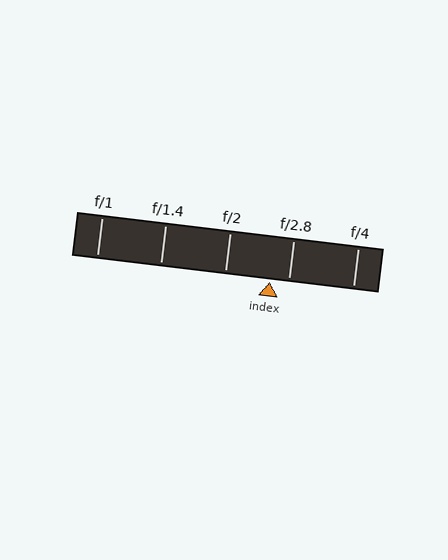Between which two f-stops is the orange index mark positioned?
The index mark is between f/2 and f/2.8.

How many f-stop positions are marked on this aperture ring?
There are 5 f-stop positions marked.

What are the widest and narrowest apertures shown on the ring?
The widest aperture shown is f/1 and the narrowest is f/4.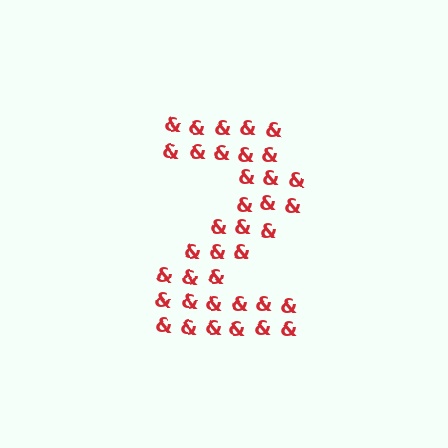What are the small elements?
The small elements are ampersands.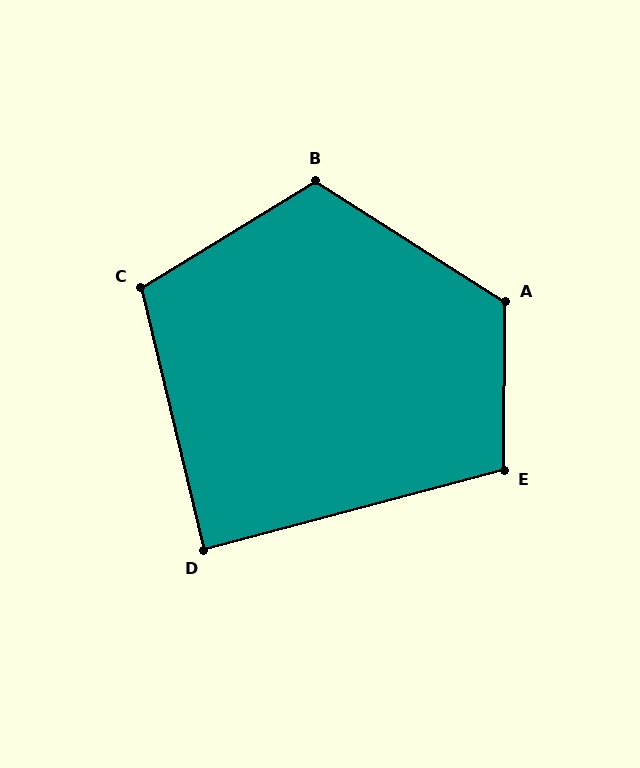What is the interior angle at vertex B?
Approximately 116 degrees (obtuse).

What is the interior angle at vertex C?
Approximately 108 degrees (obtuse).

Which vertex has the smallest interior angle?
D, at approximately 88 degrees.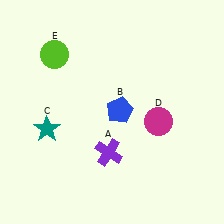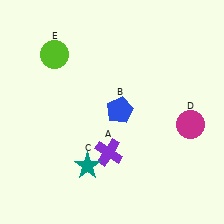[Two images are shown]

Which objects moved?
The objects that moved are: the teal star (C), the magenta circle (D).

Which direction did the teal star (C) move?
The teal star (C) moved right.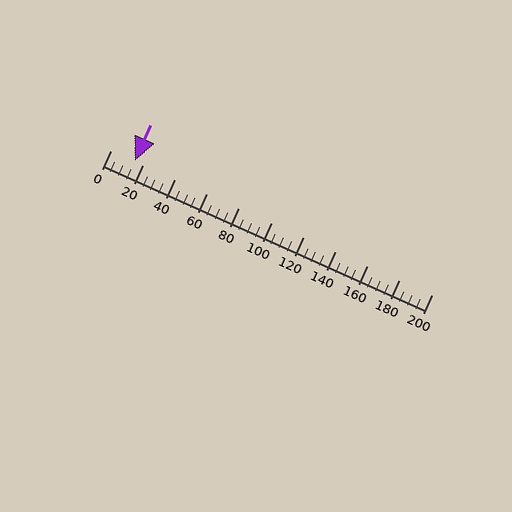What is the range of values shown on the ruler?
The ruler shows values from 0 to 200.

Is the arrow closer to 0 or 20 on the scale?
The arrow is closer to 20.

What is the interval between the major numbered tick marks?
The major tick marks are spaced 20 units apart.